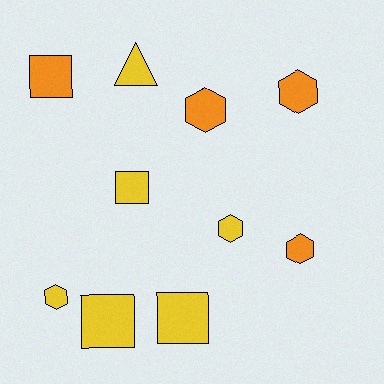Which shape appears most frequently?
Hexagon, with 5 objects.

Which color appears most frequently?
Yellow, with 6 objects.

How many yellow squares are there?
There are 3 yellow squares.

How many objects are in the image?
There are 10 objects.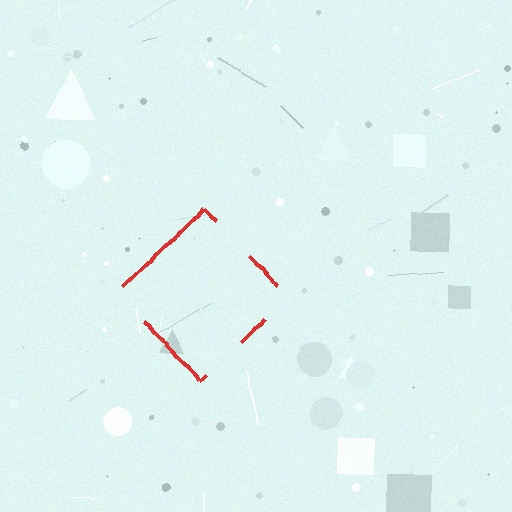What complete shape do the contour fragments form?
The contour fragments form a diamond.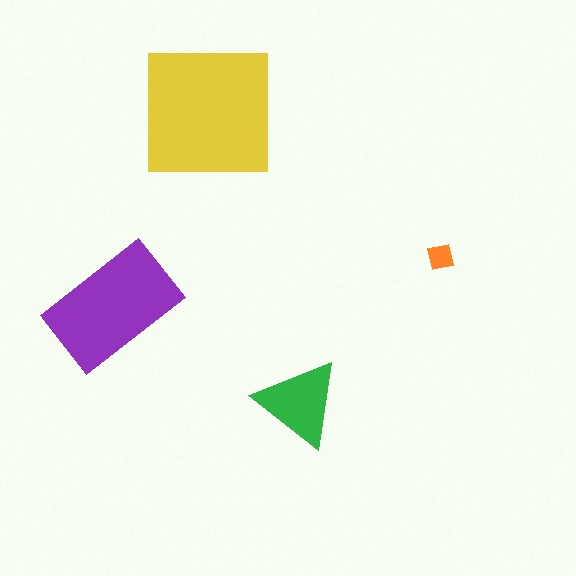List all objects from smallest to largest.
The orange square, the green triangle, the purple rectangle, the yellow square.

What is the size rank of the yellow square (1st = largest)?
1st.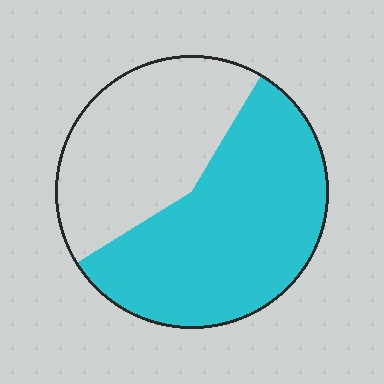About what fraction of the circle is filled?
About three fifths (3/5).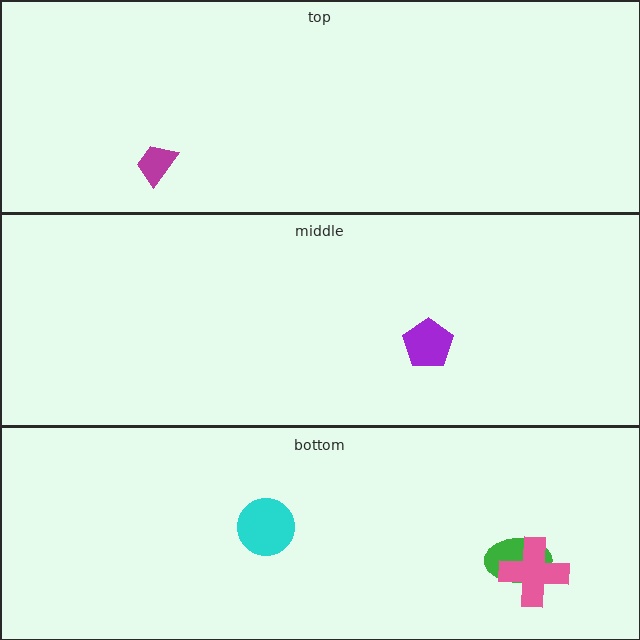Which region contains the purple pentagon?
The middle region.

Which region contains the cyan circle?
The bottom region.